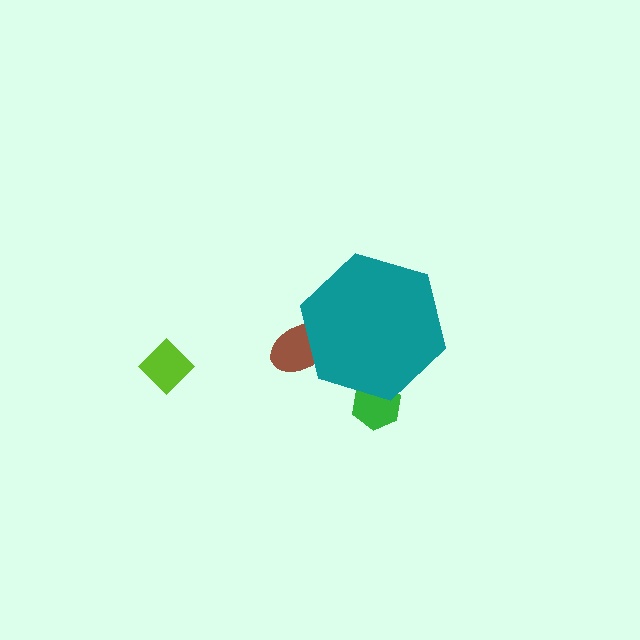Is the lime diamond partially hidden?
No, the lime diamond is fully visible.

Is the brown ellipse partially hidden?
Yes, the brown ellipse is partially hidden behind the teal hexagon.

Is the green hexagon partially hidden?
Yes, the green hexagon is partially hidden behind the teal hexagon.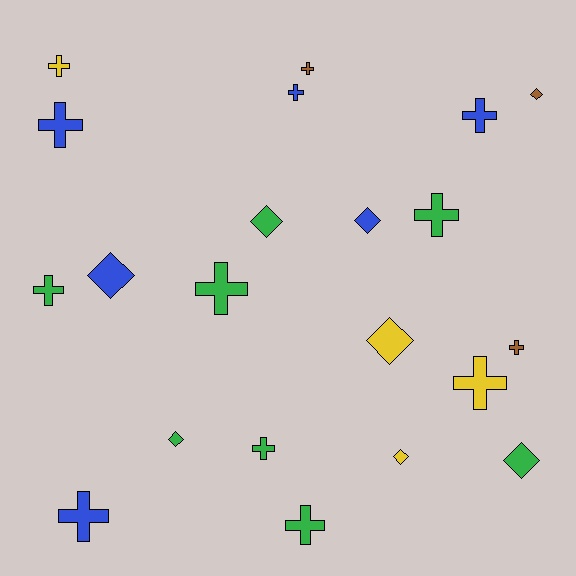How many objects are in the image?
There are 21 objects.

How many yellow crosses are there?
There are 2 yellow crosses.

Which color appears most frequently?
Green, with 8 objects.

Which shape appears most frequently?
Cross, with 13 objects.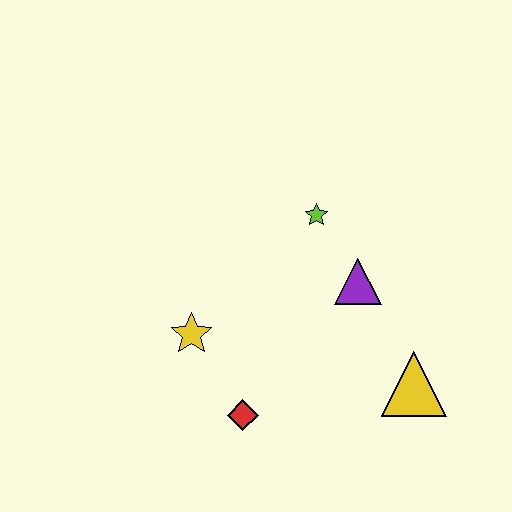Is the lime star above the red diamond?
Yes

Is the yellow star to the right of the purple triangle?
No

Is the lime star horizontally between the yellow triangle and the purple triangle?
No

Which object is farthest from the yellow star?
The yellow triangle is farthest from the yellow star.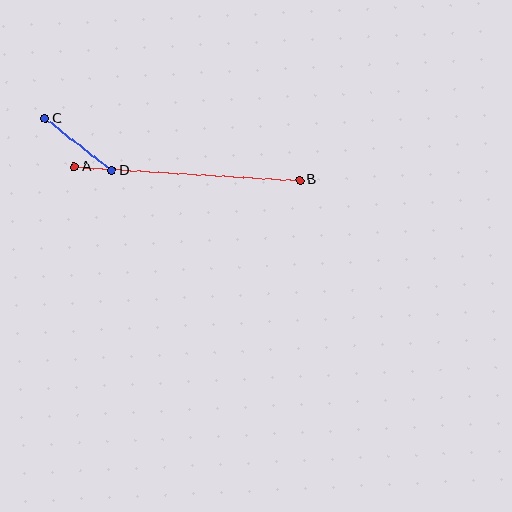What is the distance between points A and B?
The distance is approximately 226 pixels.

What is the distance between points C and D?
The distance is approximately 84 pixels.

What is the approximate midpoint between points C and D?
The midpoint is at approximately (79, 144) pixels.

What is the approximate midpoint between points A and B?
The midpoint is at approximately (187, 173) pixels.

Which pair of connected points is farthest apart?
Points A and B are farthest apart.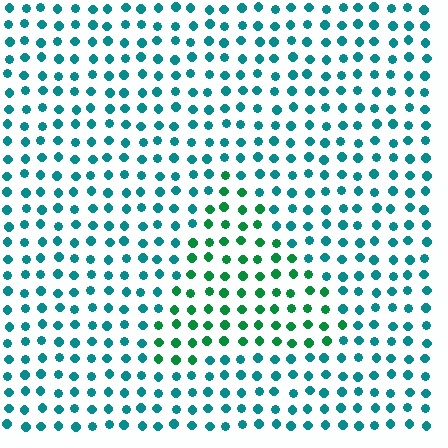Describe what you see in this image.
The image is filled with small teal elements in a uniform arrangement. A triangle-shaped region is visible where the elements are tinted to a slightly different hue, forming a subtle color boundary.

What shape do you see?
I see a triangle.